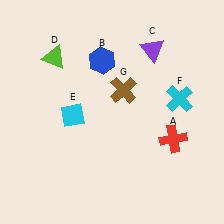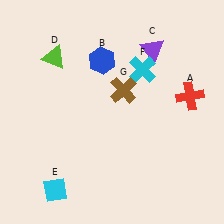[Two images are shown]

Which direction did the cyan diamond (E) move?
The cyan diamond (E) moved down.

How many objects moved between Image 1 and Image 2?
3 objects moved between the two images.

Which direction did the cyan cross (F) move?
The cyan cross (F) moved left.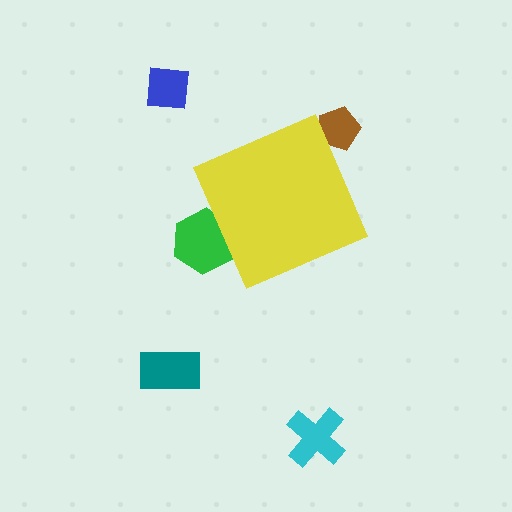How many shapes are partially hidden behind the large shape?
2 shapes are partially hidden.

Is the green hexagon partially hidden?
Yes, the green hexagon is partially hidden behind the yellow diamond.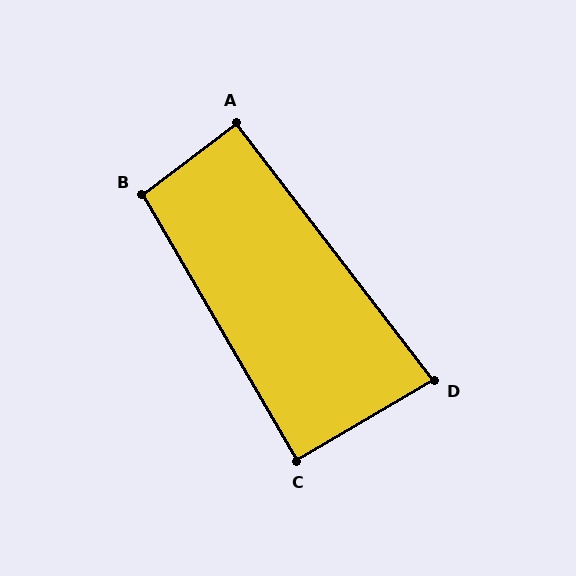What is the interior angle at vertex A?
Approximately 90 degrees (approximately right).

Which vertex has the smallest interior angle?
D, at approximately 83 degrees.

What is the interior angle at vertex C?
Approximately 90 degrees (approximately right).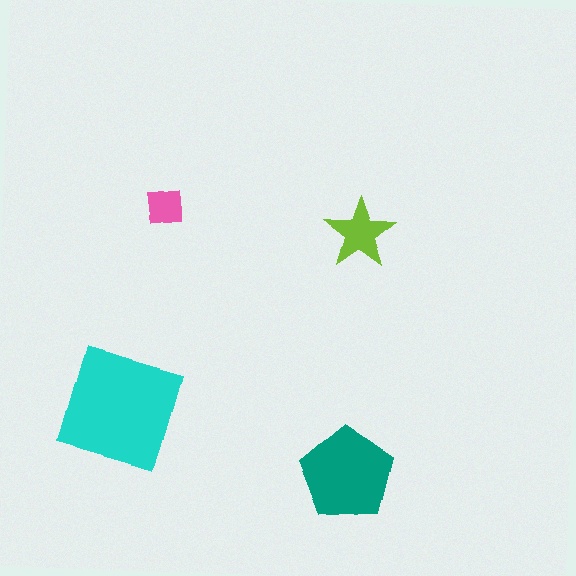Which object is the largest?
The cyan square.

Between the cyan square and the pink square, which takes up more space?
The cyan square.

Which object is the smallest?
The pink square.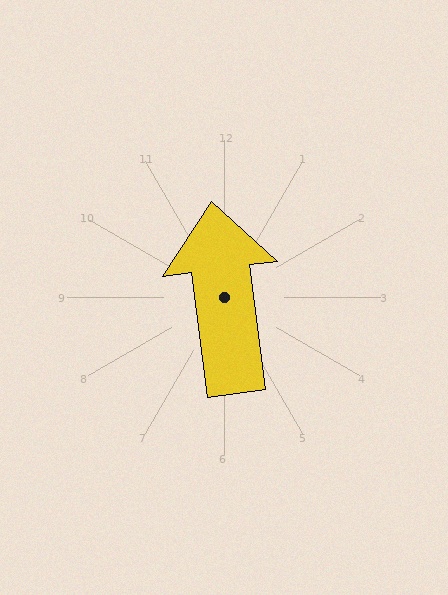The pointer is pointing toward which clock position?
Roughly 12 o'clock.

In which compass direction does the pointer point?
North.